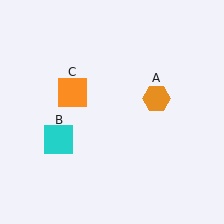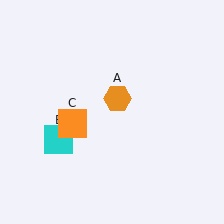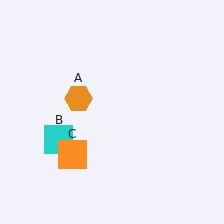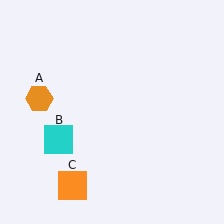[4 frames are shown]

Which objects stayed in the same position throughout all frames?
Cyan square (object B) remained stationary.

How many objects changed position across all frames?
2 objects changed position: orange hexagon (object A), orange square (object C).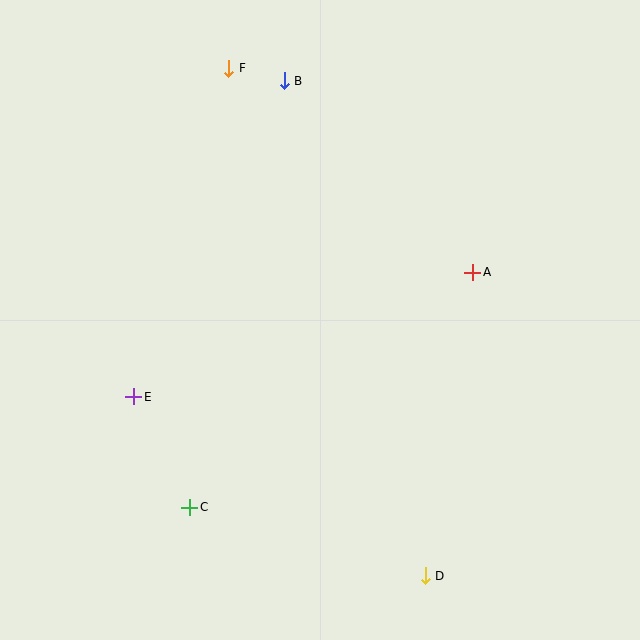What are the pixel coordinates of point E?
Point E is at (134, 397).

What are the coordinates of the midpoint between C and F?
The midpoint between C and F is at (209, 288).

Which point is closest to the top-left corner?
Point F is closest to the top-left corner.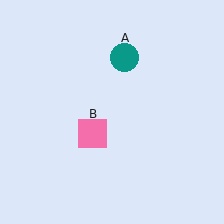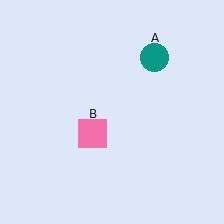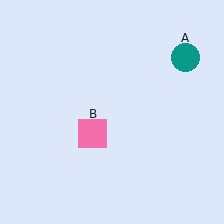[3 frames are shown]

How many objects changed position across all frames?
1 object changed position: teal circle (object A).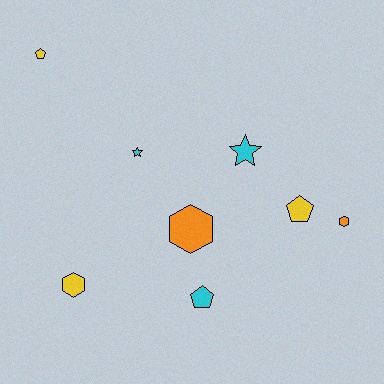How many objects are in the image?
There are 8 objects.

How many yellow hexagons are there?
There is 1 yellow hexagon.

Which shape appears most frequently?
Pentagon, with 3 objects.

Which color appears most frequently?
Cyan, with 3 objects.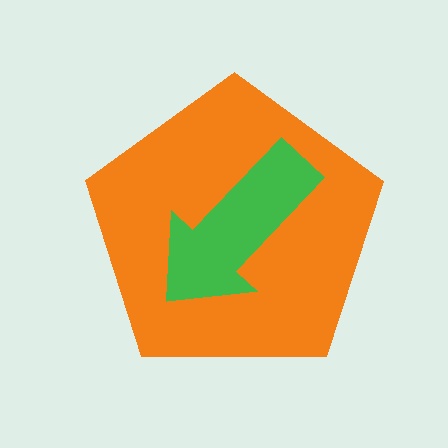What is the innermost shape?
The green arrow.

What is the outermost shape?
The orange pentagon.